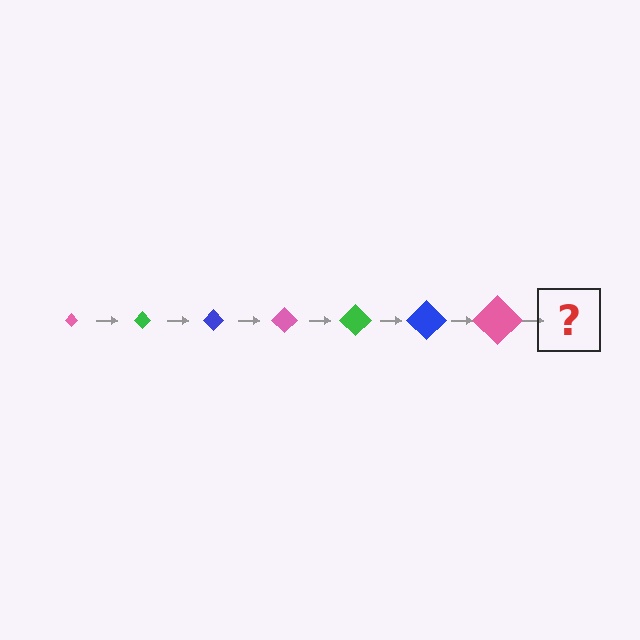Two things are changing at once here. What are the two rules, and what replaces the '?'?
The two rules are that the diamond grows larger each step and the color cycles through pink, green, and blue. The '?' should be a green diamond, larger than the previous one.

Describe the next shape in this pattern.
It should be a green diamond, larger than the previous one.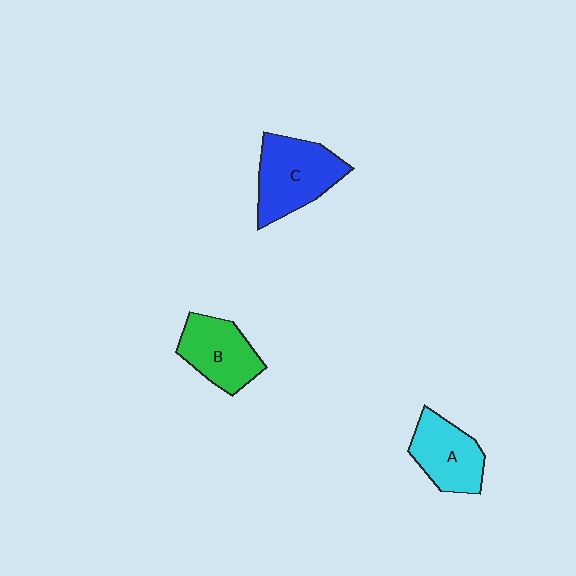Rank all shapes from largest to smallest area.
From largest to smallest: C (blue), B (green), A (cyan).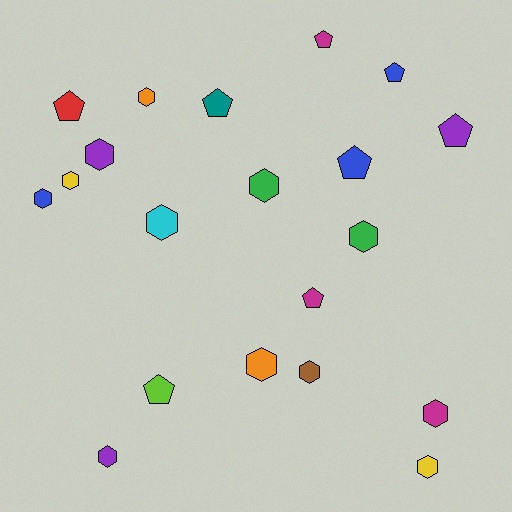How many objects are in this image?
There are 20 objects.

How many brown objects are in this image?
There is 1 brown object.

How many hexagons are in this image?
There are 12 hexagons.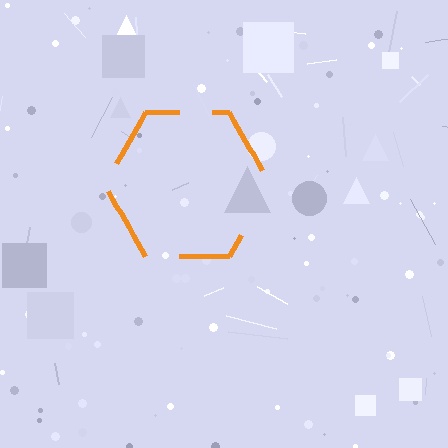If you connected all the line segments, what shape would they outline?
They would outline a hexagon.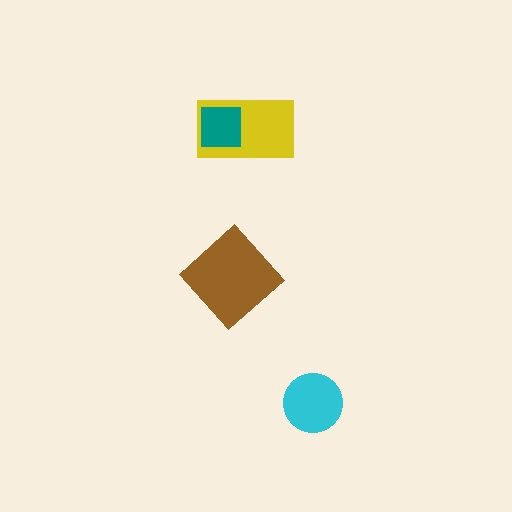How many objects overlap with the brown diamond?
0 objects overlap with the brown diamond.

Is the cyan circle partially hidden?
No, no other shape covers it.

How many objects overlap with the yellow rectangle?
1 object overlaps with the yellow rectangle.